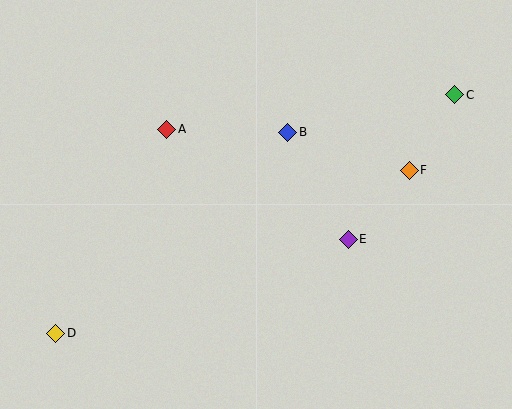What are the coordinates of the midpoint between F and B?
The midpoint between F and B is at (349, 151).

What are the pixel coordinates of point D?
Point D is at (56, 333).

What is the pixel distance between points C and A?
The distance between C and A is 290 pixels.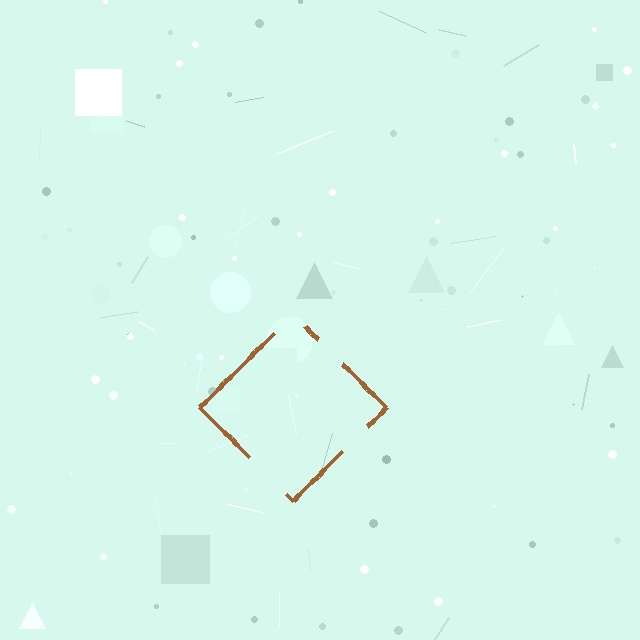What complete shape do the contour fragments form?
The contour fragments form a diamond.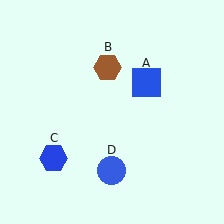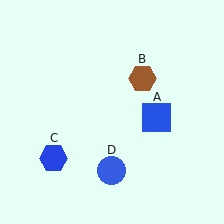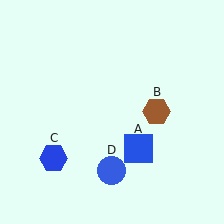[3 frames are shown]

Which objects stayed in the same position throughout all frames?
Blue hexagon (object C) and blue circle (object D) remained stationary.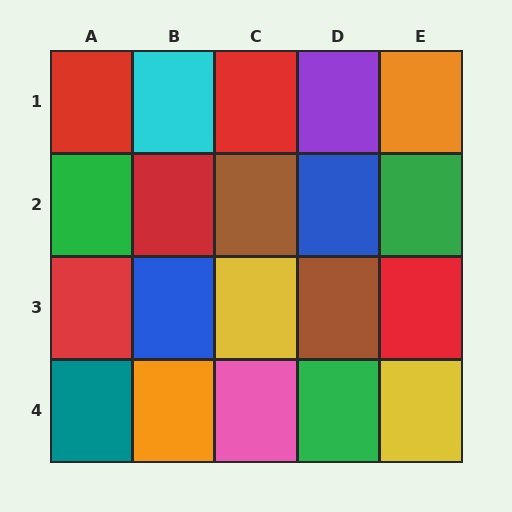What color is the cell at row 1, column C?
Red.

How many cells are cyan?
1 cell is cyan.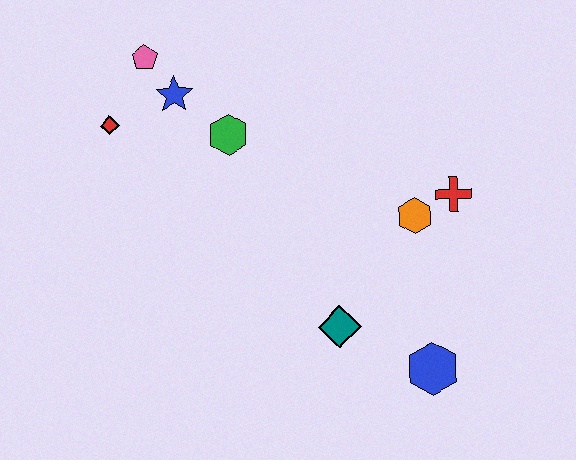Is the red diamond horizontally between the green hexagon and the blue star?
No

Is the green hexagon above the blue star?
No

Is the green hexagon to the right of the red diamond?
Yes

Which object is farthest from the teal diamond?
The pink pentagon is farthest from the teal diamond.